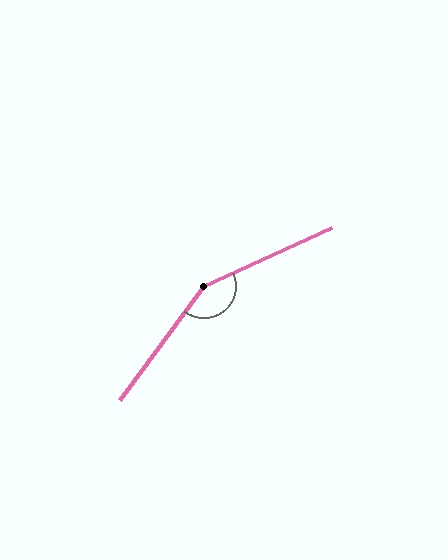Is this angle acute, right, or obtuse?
It is obtuse.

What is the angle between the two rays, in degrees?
Approximately 151 degrees.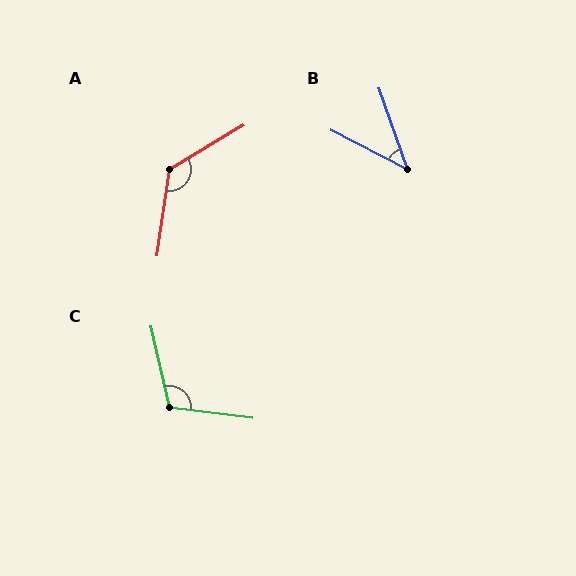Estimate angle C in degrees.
Approximately 110 degrees.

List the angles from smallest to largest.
B (43°), C (110°), A (129°).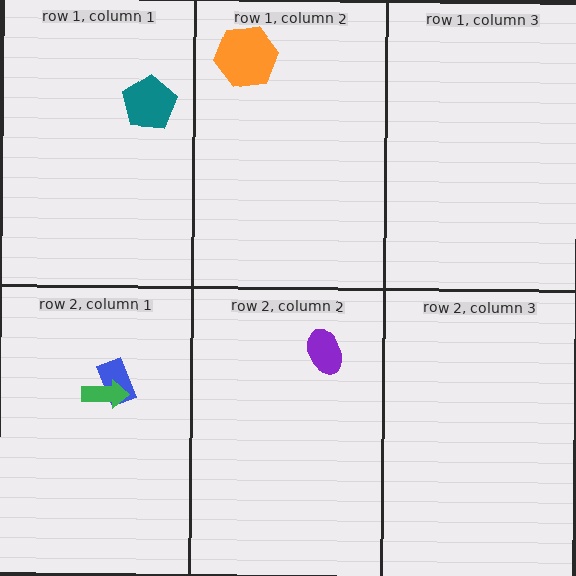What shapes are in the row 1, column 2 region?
The orange hexagon.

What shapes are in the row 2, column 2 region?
The purple ellipse.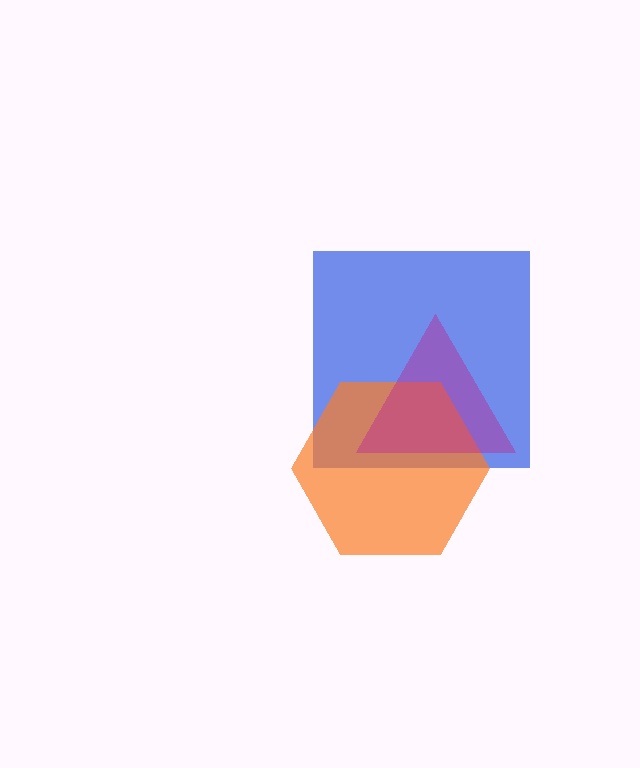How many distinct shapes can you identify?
There are 3 distinct shapes: a blue square, an orange hexagon, a magenta triangle.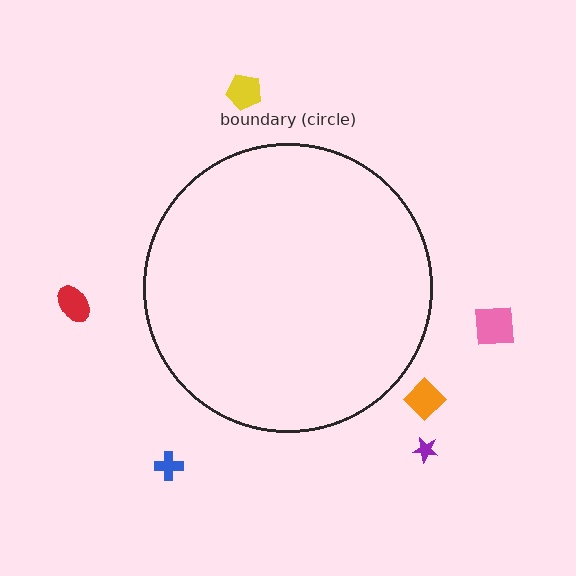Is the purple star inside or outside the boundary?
Outside.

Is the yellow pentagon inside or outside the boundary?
Outside.